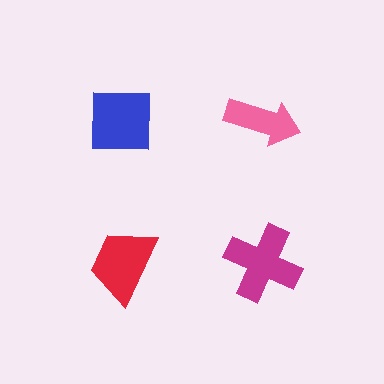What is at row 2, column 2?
A magenta cross.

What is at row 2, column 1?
A red trapezoid.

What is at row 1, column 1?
A blue square.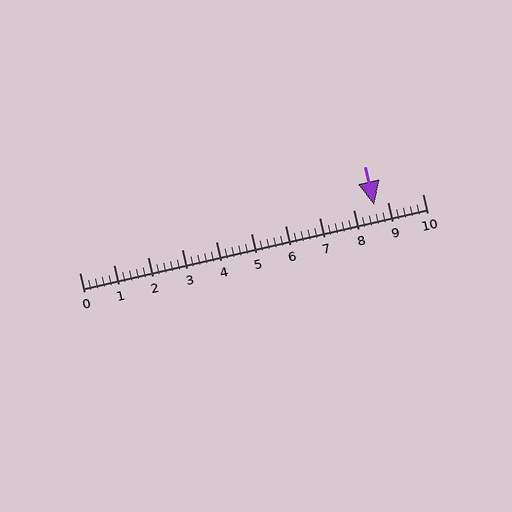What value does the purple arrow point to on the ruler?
The purple arrow points to approximately 8.6.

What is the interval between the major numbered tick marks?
The major tick marks are spaced 1 units apart.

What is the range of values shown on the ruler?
The ruler shows values from 0 to 10.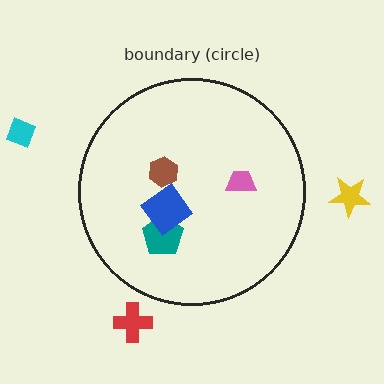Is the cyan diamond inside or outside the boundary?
Outside.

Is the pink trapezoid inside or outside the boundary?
Inside.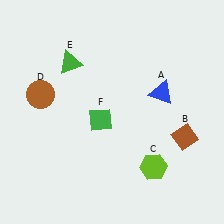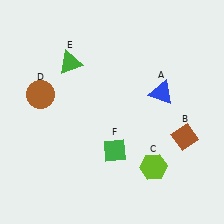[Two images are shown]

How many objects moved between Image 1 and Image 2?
1 object moved between the two images.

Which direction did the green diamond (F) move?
The green diamond (F) moved down.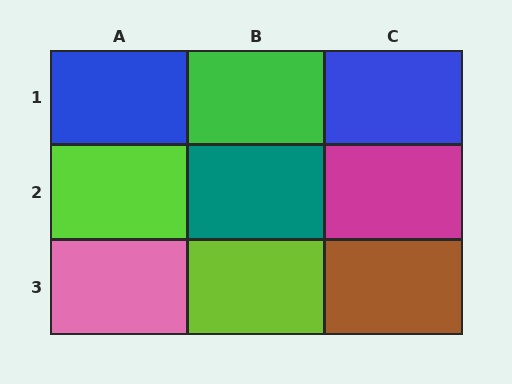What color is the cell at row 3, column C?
Brown.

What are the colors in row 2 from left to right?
Lime, teal, magenta.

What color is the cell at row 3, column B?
Lime.